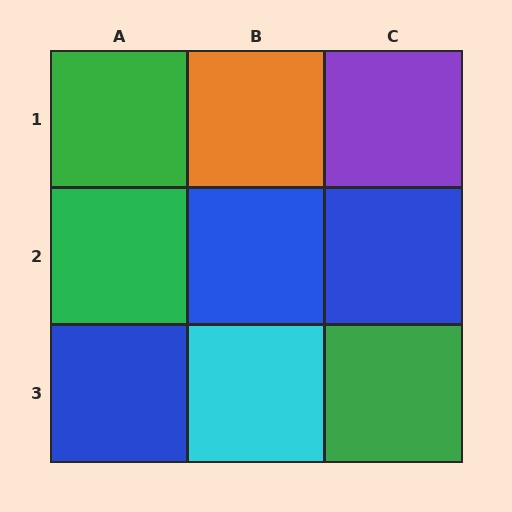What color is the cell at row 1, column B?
Orange.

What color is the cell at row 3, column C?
Green.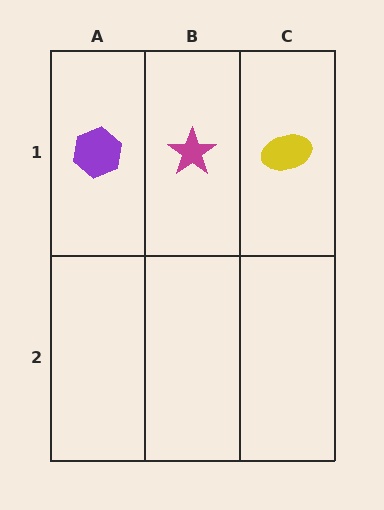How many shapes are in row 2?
0 shapes.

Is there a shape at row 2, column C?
No, that cell is empty.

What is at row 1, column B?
A magenta star.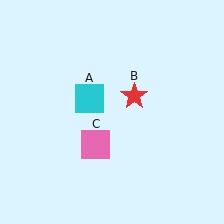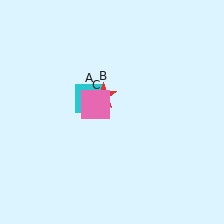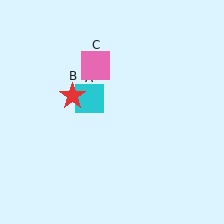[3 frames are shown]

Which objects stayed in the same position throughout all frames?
Cyan square (object A) remained stationary.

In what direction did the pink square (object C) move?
The pink square (object C) moved up.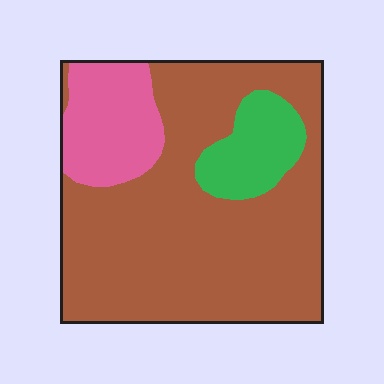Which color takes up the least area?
Green, at roughly 10%.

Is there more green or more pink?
Pink.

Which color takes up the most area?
Brown, at roughly 70%.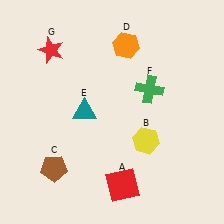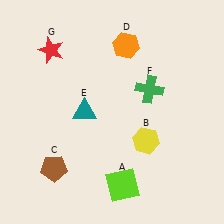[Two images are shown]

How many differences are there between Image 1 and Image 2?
There is 1 difference between the two images.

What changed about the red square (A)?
In Image 1, A is red. In Image 2, it changed to lime.